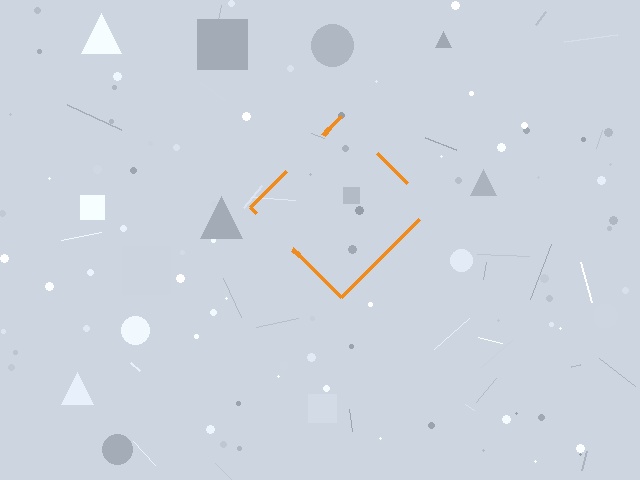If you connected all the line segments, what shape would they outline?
They would outline a diamond.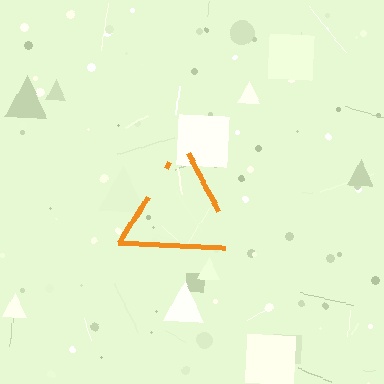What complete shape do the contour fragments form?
The contour fragments form a triangle.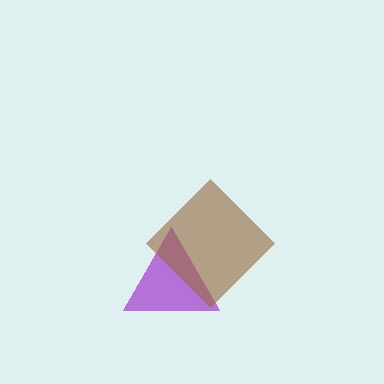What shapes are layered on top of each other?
The layered shapes are: a purple triangle, a brown diamond.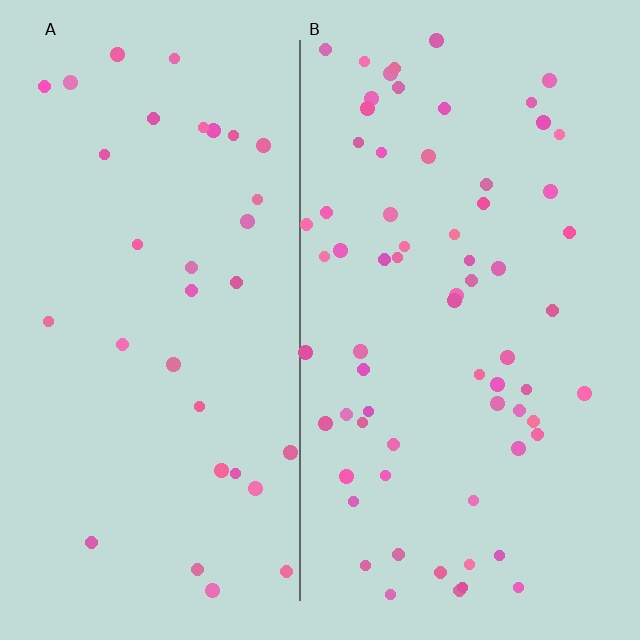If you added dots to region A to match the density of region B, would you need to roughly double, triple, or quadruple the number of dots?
Approximately double.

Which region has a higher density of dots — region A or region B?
B (the right).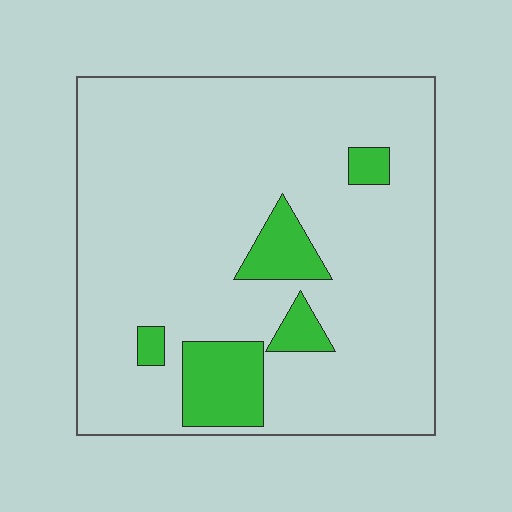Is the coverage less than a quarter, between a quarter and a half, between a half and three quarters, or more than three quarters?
Less than a quarter.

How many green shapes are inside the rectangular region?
5.